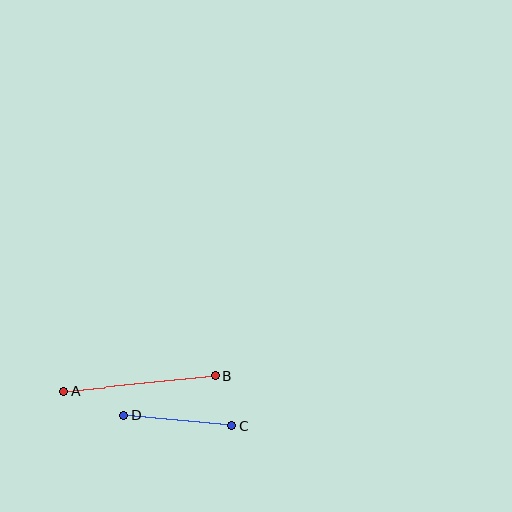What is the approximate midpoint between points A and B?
The midpoint is at approximately (140, 383) pixels.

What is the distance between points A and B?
The distance is approximately 152 pixels.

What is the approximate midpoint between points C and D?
The midpoint is at approximately (177, 421) pixels.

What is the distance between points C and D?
The distance is approximately 109 pixels.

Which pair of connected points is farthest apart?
Points A and B are farthest apart.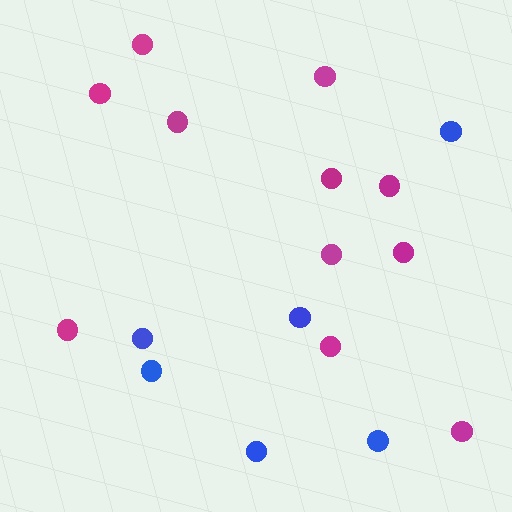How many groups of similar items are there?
There are 2 groups: one group of magenta circles (11) and one group of blue circles (6).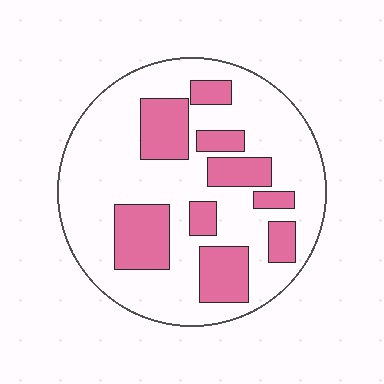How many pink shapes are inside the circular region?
9.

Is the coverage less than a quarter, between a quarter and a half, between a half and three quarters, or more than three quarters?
Between a quarter and a half.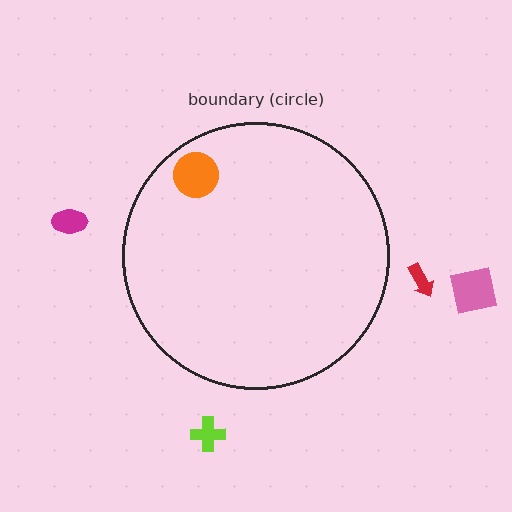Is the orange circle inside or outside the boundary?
Inside.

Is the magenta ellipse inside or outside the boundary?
Outside.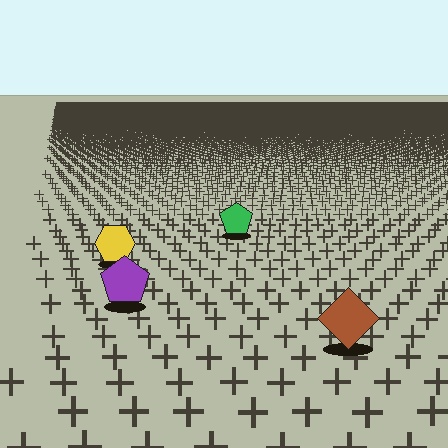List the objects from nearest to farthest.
From nearest to farthest: the brown diamond, the purple pentagon, the yellow hexagon, the green pentagon.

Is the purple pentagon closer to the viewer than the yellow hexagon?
Yes. The purple pentagon is closer — you can tell from the texture gradient: the ground texture is coarser near it.